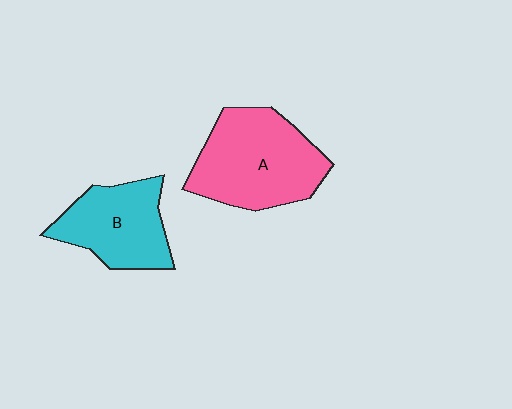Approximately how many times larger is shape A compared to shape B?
Approximately 1.3 times.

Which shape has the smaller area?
Shape B (cyan).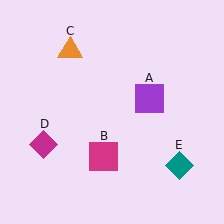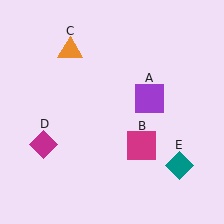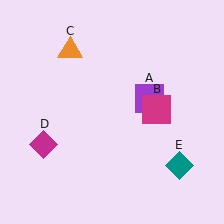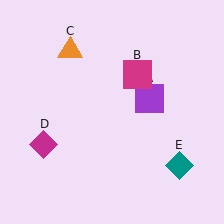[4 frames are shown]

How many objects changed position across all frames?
1 object changed position: magenta square (object B).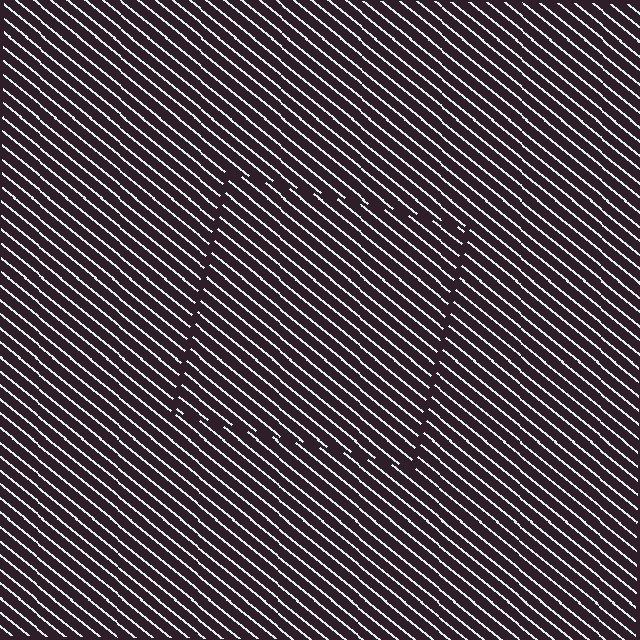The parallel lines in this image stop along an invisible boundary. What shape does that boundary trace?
An illusory square. The interior of the shape contains the same grating, shifted by half a period — the contour is defined by the phase discontinuity where line-ends from the inner and outer gratings abut.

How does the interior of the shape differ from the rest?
The interior of the shape contains the same grating, shifted by half a period — the contour is defined by the phase discontinuity where line-ends from the inner and outer gratings abut.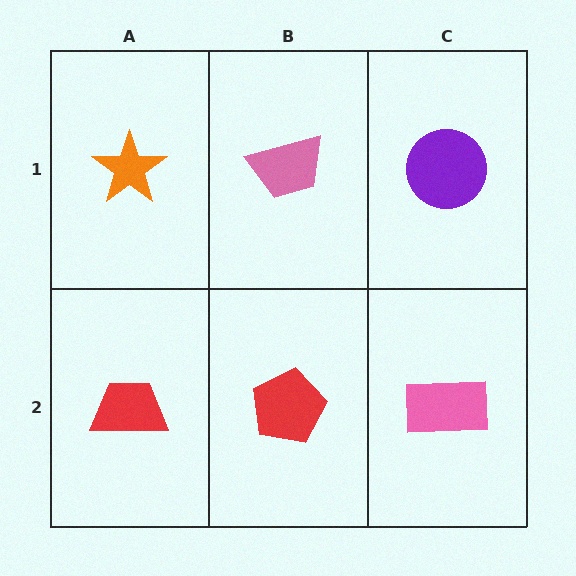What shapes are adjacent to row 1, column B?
A red pentagon (row 2, column B), an orange star (row 1, column A), a purple circle (row 1, column C).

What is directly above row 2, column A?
An orange star.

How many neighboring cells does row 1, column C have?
2.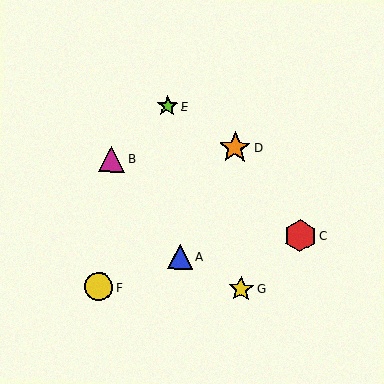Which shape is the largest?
The red hexagon (labeled C) is the largest.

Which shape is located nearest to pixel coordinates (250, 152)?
The orange star (labeled D) at (235, 148) is nearest to that location.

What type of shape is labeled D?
Shape D is an orange star.